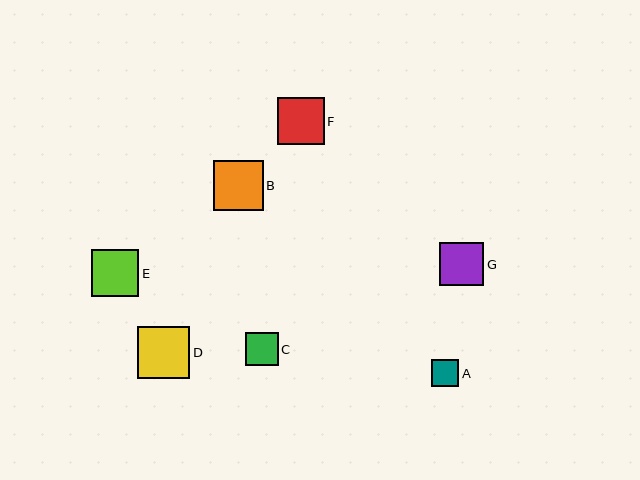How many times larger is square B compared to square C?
Square B is approximately 1.5 times the size of square C.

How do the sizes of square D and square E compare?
Square D and square E are approximately the same size.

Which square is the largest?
Square D is the largest with a size of approximately 52 pixels.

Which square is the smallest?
Square A is the smallest with a size of approximately 27 pixels.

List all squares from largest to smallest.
From largest to smallest: D, B, E, F, G, C, A.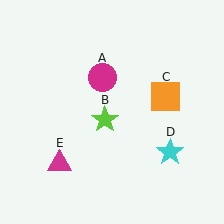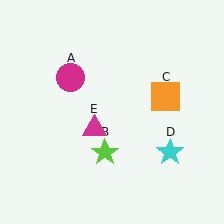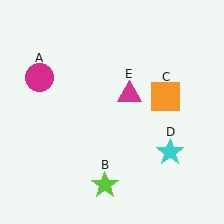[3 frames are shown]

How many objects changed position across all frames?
3 objects changed position: magenta circle (object A), lime star (object B), magenta triangle (object E).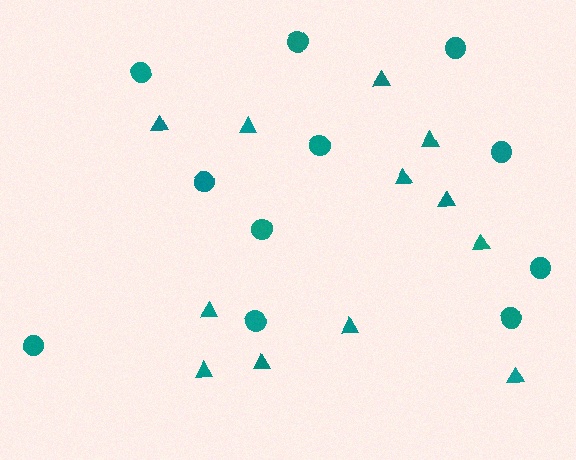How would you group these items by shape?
There are 2 groups: one group of triangles (12) and one group of circles (11).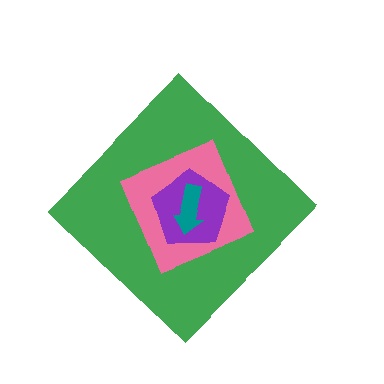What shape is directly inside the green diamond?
The pink square.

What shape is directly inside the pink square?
The purple pentagon.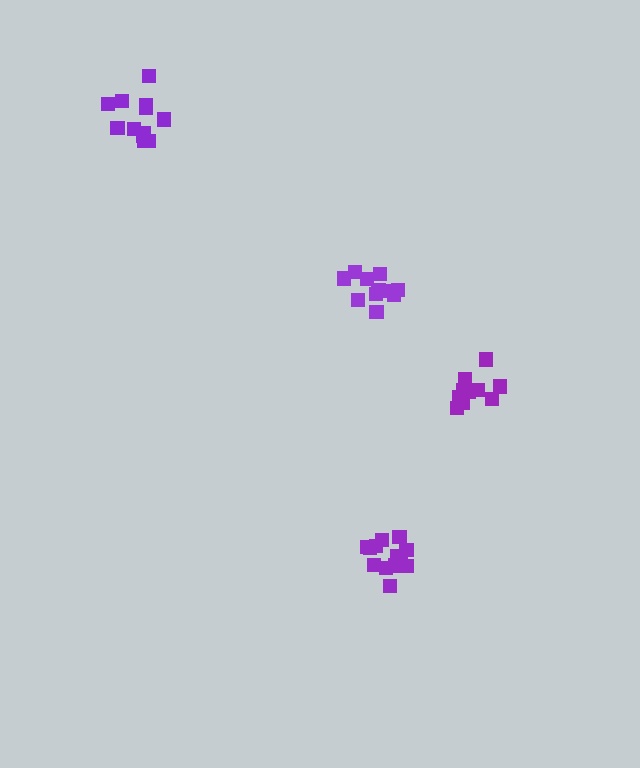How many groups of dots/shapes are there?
There are 4 groups.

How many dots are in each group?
Group 1: 11 dots, Group 2: 13 dots, Group 3: 13 dots, Group 4: 10 dots (47 total).